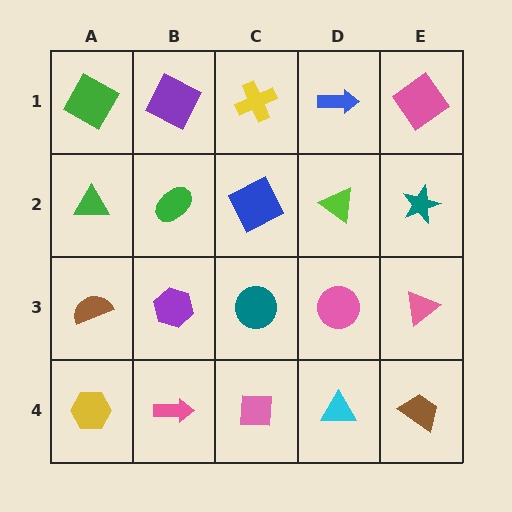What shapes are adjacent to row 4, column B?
A purple hexagon (row 3, column B), a yellow hexagon (row 4, column A), a pink square (row 4, column C).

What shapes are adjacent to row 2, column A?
A green square (row 1, column A), a brown semicircle (row 3, column A), a green ellipse (row 2, column B).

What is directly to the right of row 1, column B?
A yellow cross.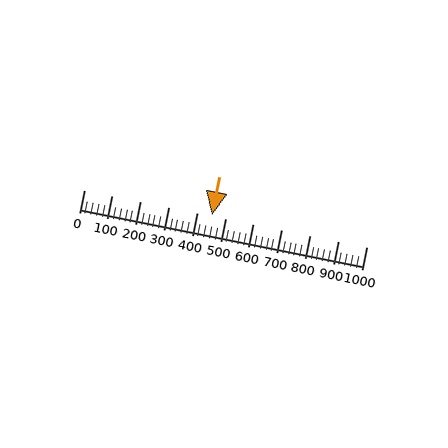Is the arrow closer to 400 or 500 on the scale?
The arrow is closer to 500.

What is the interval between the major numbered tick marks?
The major tick marks are spaced 100 units apart.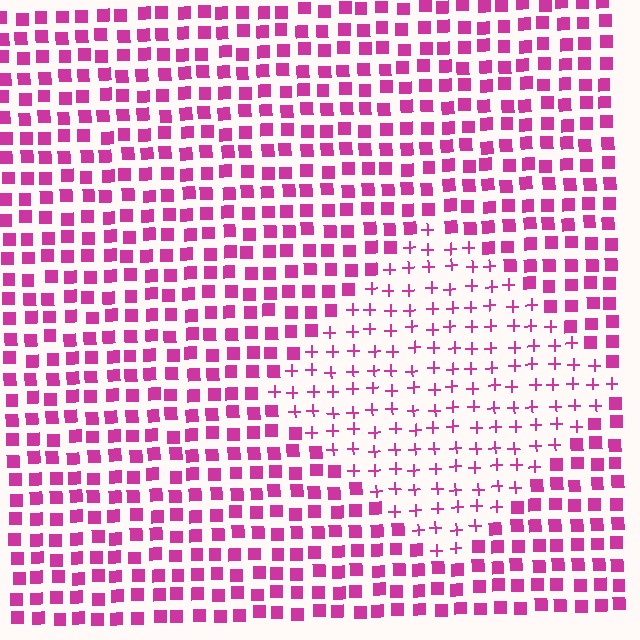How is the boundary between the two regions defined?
The boundary is defined by a change in element shape: plus signs inside vs. squares outside. All elements share the same color and spacing.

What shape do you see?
I see a diamond.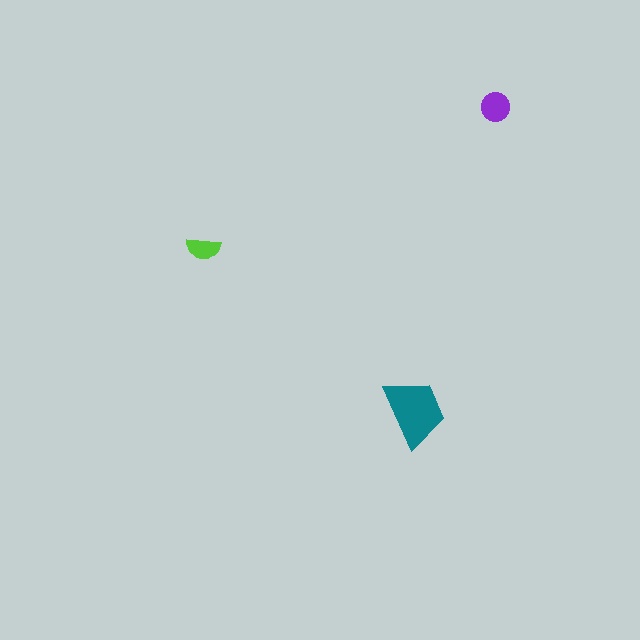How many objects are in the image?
There are 3 objects in the image.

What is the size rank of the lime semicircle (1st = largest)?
3rd.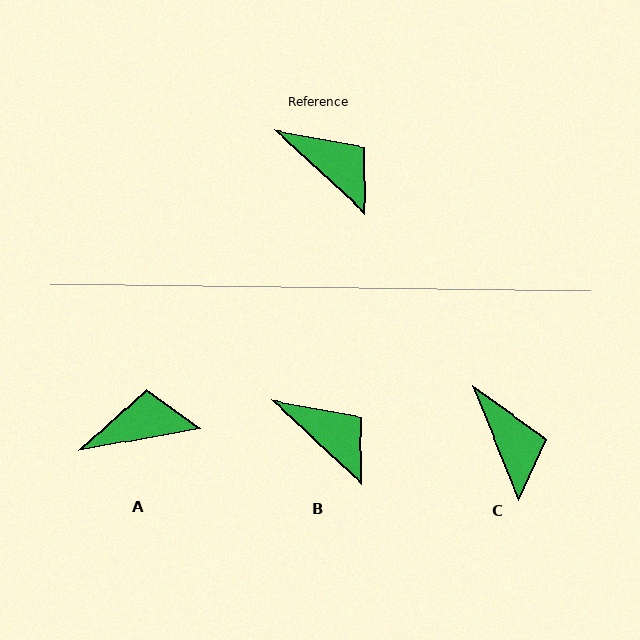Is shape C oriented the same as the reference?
No, it is off by about 25 degrees.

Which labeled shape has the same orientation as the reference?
B.